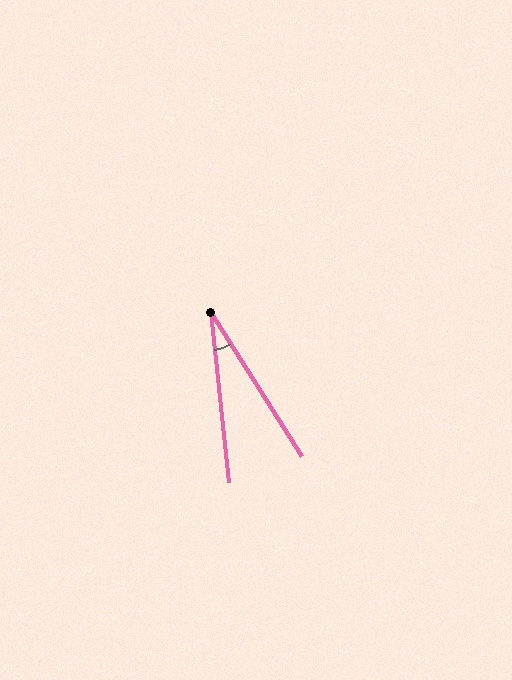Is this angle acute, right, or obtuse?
It is acute.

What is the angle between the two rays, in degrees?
Approximately 26 degrees.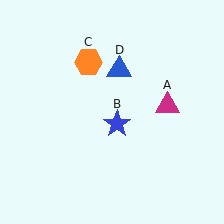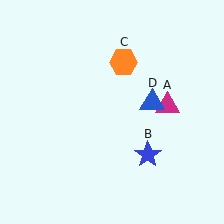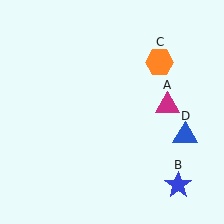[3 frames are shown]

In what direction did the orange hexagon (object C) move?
The orange hexagon (object C) moved right.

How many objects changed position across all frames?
3 objects changed position: blue star (object B), orange hexagon (object C), blue triangle (object D).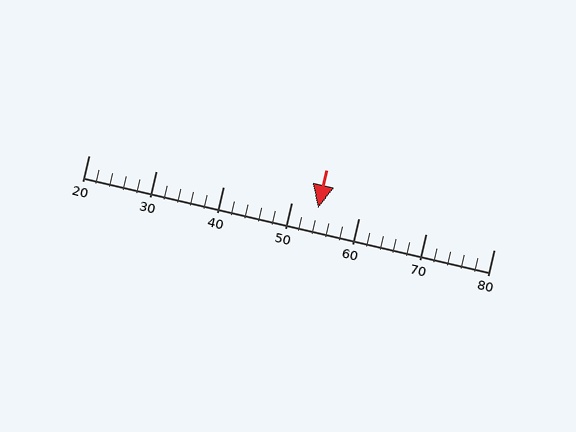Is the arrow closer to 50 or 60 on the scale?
The arrow is closer to 50.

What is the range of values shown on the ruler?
The ruler shows values from 20 to 80.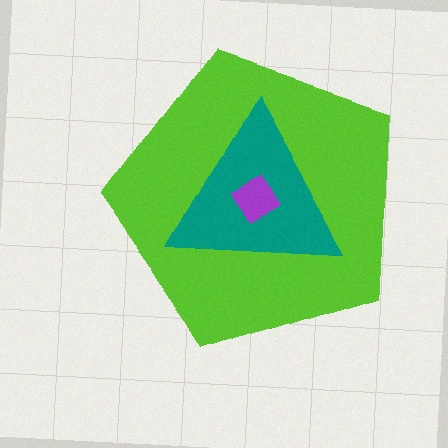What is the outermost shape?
The lime pentagon.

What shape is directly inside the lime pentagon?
The teal triangle.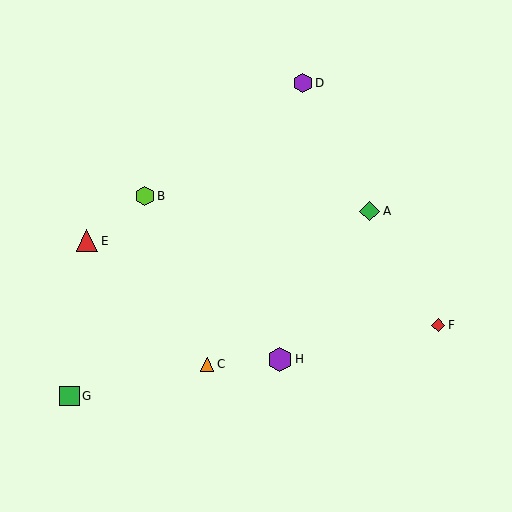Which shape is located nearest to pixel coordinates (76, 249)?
The red triangle (labeled E) at (87, 241) is nearest to that location.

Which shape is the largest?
The purple hexagon (labeled H) is the largest.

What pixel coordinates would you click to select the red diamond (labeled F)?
Click at (438, 325) to select the red diamond F.